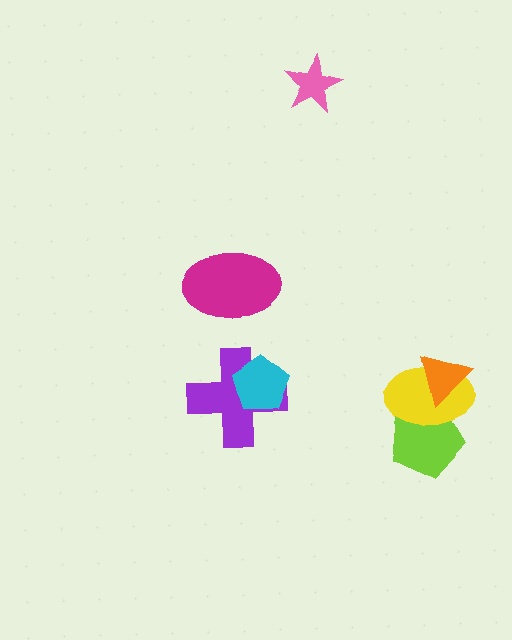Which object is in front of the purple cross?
The cyan pentagon is in front of the purple cross.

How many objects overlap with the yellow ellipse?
2 objects overlap with the yellow ellipse.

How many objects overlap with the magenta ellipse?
0 objects overlap with the magenta ellipse.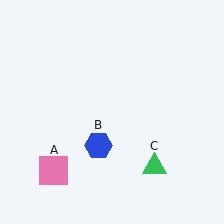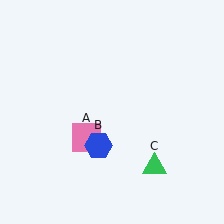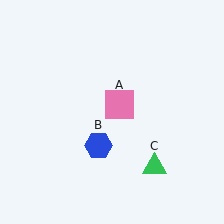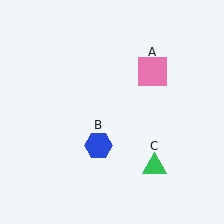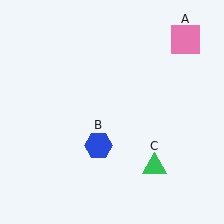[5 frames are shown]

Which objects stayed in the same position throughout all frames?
Blue hexagon (object B) and green triangle (object C) remained stationary.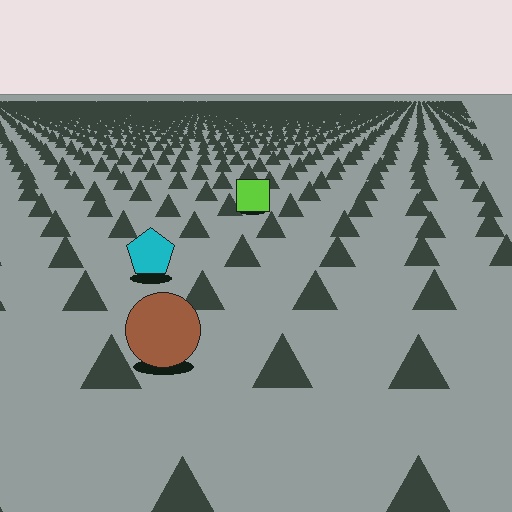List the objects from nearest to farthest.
From nearest to farthest: the brown circle, the cyan pentagon, the lime square.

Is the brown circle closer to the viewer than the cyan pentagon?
Yes. The brown circle is closer — you can tell from the texture gradient: the ground texture is coarser near it.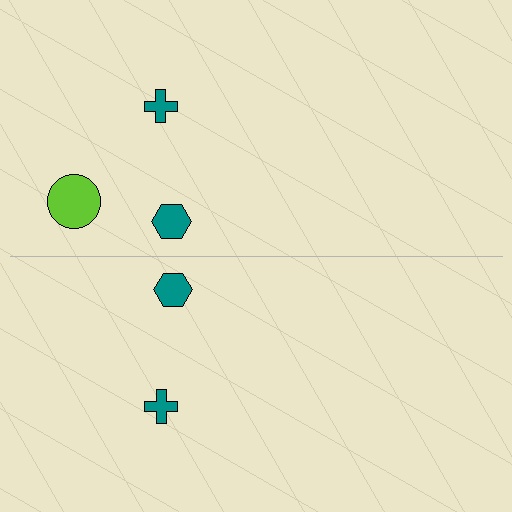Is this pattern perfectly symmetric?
No, the pattern is not perfectly symmetric. A lime circle is missing from the bottom side.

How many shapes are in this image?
There are 5 shapes in this image.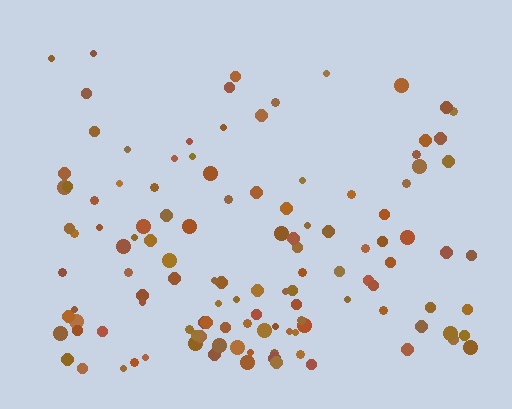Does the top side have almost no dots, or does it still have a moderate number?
Still a moderate number, just noticeably fewer than the bottom.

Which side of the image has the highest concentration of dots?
The bottom.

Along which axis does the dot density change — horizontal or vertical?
Vertical.